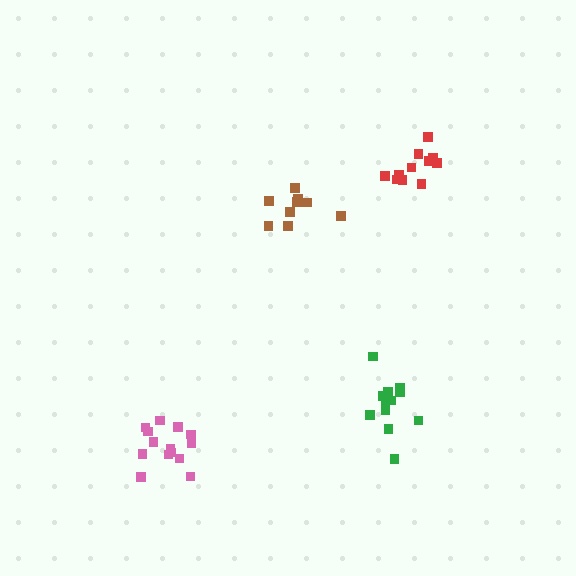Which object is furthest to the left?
The pink cluster is leftmost.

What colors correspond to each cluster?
The clusters are colored: brown, pink, red, green.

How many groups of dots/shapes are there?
There are 4 groups.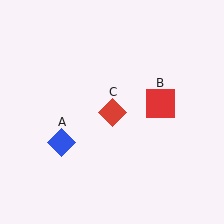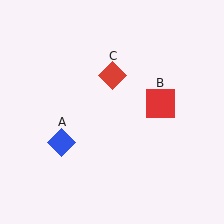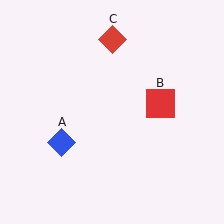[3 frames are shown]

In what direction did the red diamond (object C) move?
The red diamond (object C) moved up.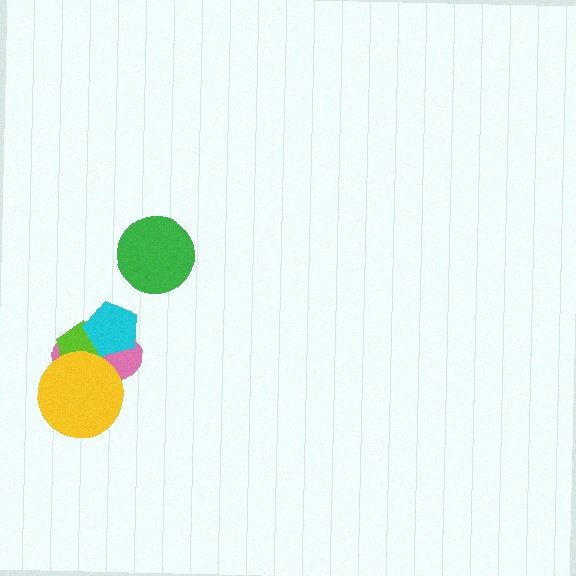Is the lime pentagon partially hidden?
Yes, it is partially covered by another shape.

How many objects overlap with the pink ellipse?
3 objects overlap with the pink ellipse.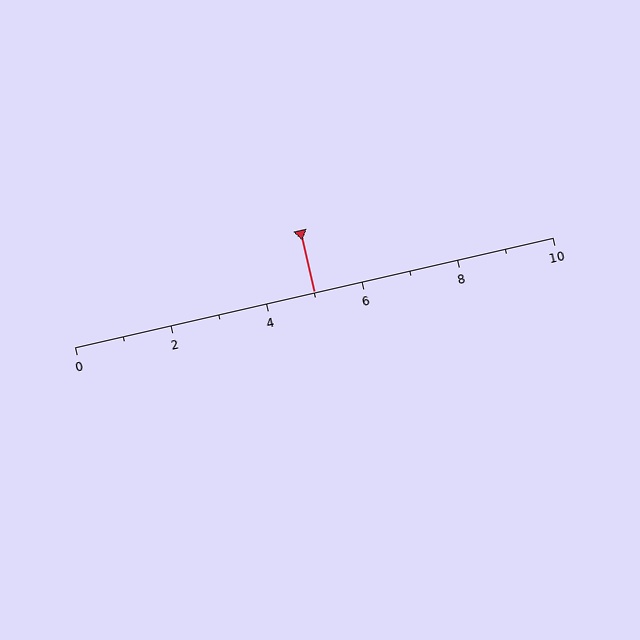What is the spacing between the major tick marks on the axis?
The major ticks are spaced 2 apart.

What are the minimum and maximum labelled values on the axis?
The axis runs from 0 to 10.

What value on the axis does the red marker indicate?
The marker indicates approximately 5.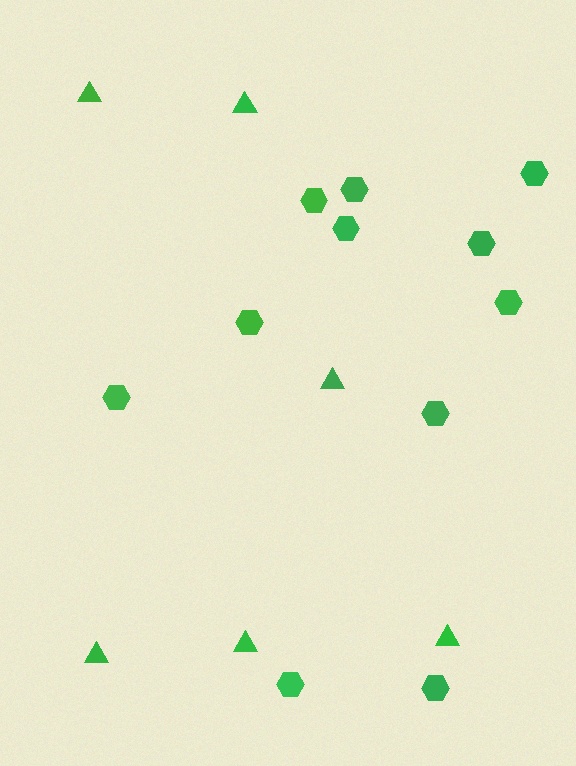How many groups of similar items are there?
There are 2 groups: one group of hexagons (11) and one group of triangles (6).